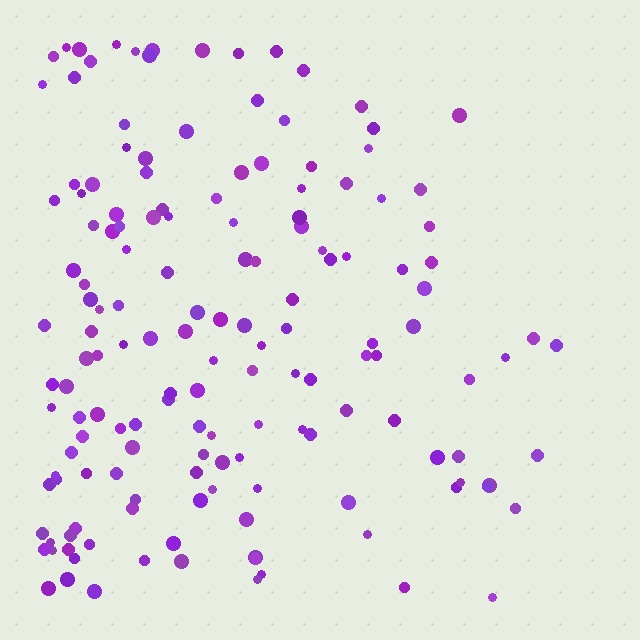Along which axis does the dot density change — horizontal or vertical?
Horizontal.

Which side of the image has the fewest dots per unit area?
The right.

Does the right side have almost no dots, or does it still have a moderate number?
Still a moderate number, just noticeably fewer than the left.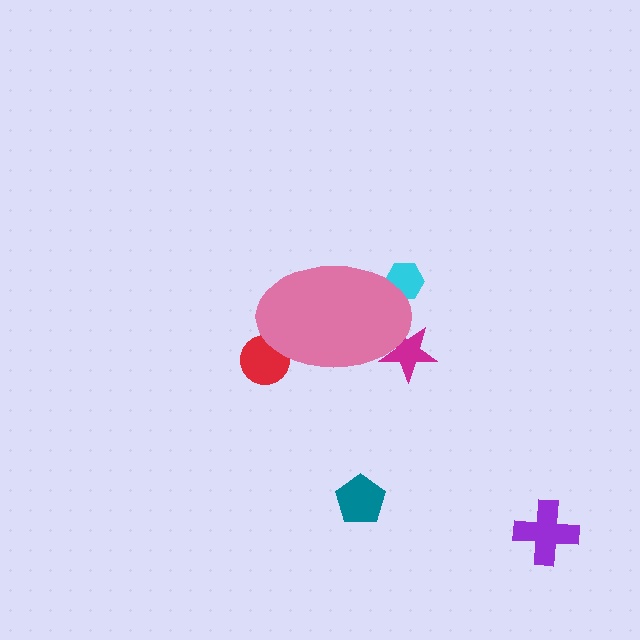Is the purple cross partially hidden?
No, the purple cross is fully visible.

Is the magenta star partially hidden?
Yes, the magenta star is partially hidden behind the pink ellipse.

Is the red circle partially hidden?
Yes, the red circle is partially hidden behind the pink ellipse.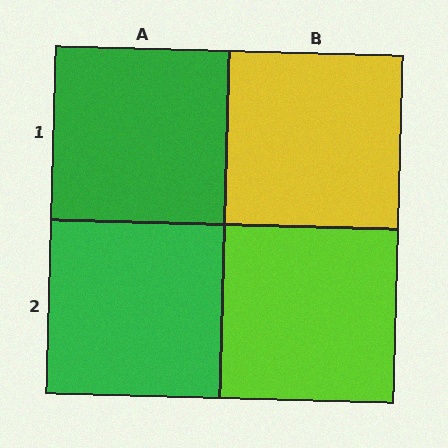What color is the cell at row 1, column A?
Green.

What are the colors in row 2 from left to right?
Green, lime.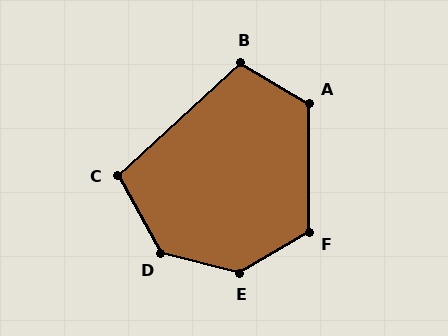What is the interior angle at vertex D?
Approximately 133 degrees (obtuse).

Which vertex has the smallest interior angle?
C, at approximately 104 degrees.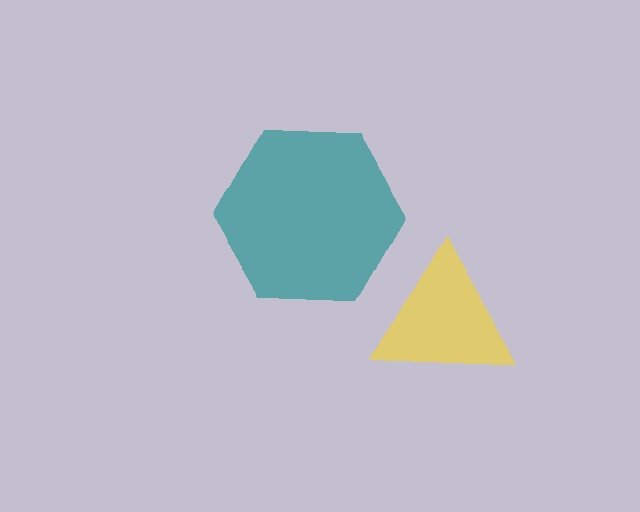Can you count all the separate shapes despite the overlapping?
Yes, there are 2 separate shapes.